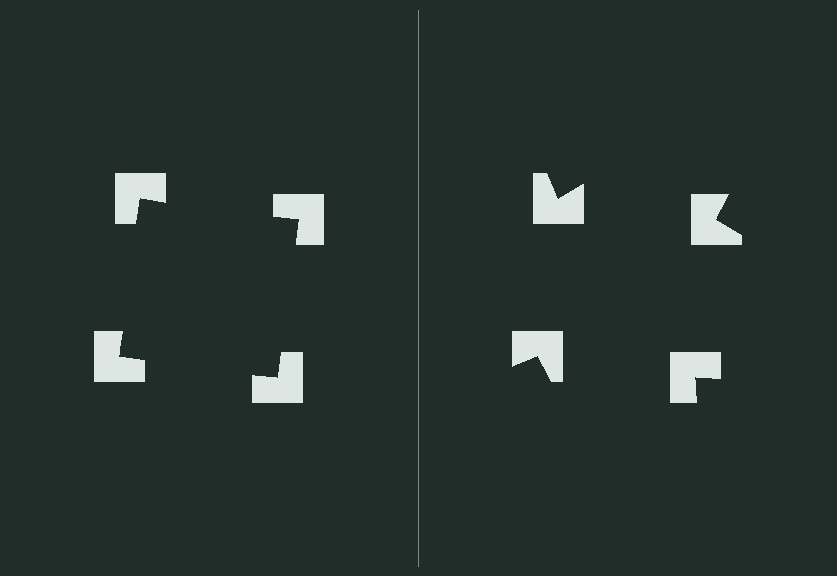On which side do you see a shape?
An illusory square appears on the left side. On the right side the wedge cuts are rotated, so no coherent shape forms.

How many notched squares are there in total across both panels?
8 — 4 on each side.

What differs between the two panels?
The notched squares are positioned identically on both sides; only the wedge orientations differ. On the left they align to a square; on the right they are misaligned.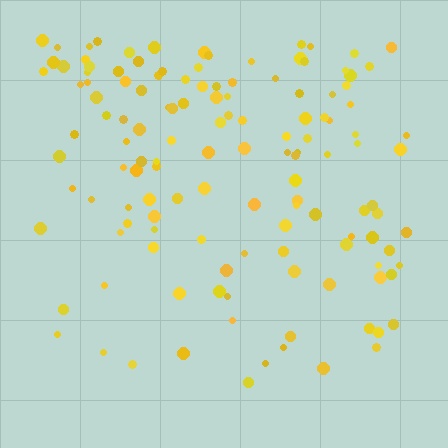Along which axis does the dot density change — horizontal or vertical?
Vertical.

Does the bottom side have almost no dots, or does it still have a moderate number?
Still a moderate number, just noticeably fewer than the top.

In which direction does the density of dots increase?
From bottom to top, with the top side densest.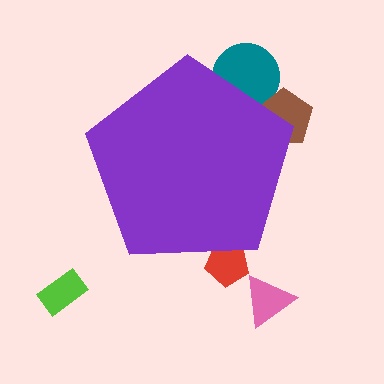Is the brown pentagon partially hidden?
Yes, the brown pentagon is partially hidden behind the purple pentagon.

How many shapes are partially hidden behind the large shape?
3 shapes are partially hidden.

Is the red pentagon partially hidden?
Yes, the red pentagon is partially hidden behind the purple pentagon.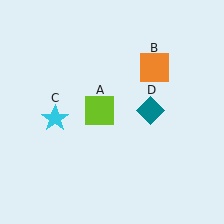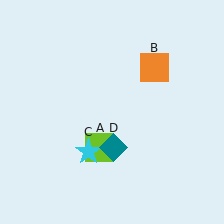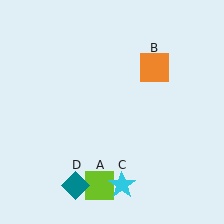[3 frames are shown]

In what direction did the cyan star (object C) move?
The cyan star (object C) moved down and to the right.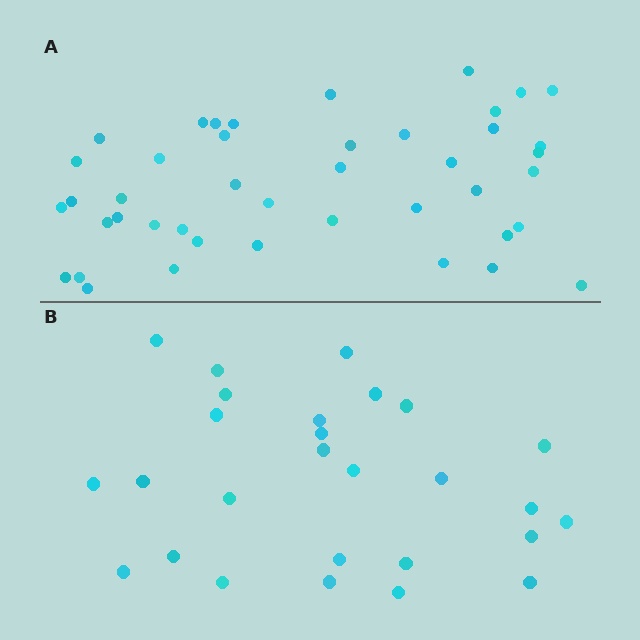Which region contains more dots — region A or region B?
Region A (the top region) has more dots.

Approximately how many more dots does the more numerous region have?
Region A has approximately 15 more dots than region B.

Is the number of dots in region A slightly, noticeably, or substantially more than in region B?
Region A has substantially more. The ratio is roughly 1.6 to 1.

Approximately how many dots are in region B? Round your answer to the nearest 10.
About 30 dots. (The exact count is 27, which rounds to 30.)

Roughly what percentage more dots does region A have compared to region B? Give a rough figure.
About 60% more.